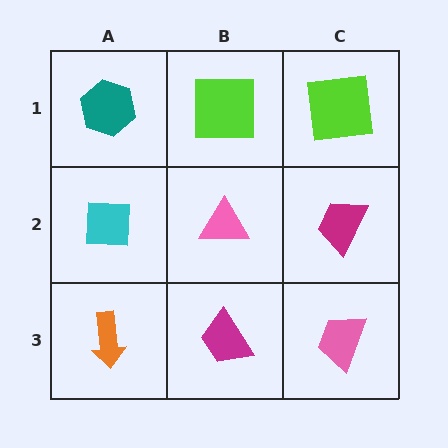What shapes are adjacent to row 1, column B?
A pink triangle (row 2, column B), a teal hexagon (row 1, column A), a lime square (row 1, column C).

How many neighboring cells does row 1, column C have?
2.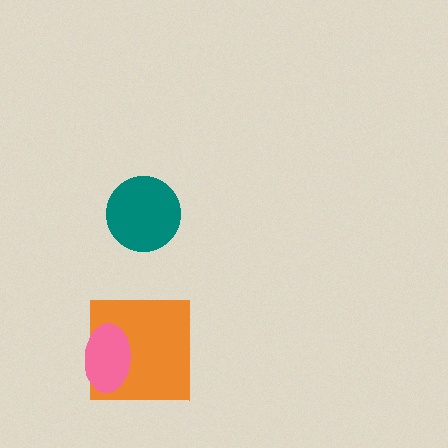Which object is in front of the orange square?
The pink ellipse is in front of the orange square.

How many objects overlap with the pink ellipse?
1 object overlaps with the pink ellipse.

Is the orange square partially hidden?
Yes, it is partially covered by another shape.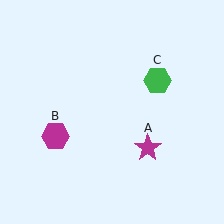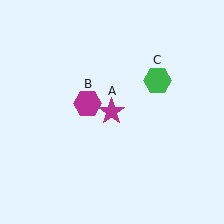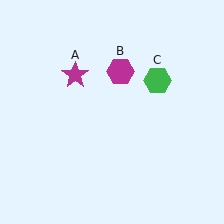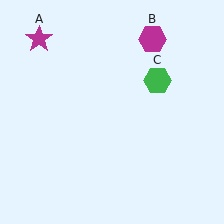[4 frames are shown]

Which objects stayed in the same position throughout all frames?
Green hexagon (object C) remained stationary.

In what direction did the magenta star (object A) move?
The magenta star (object A) moved up and to the left.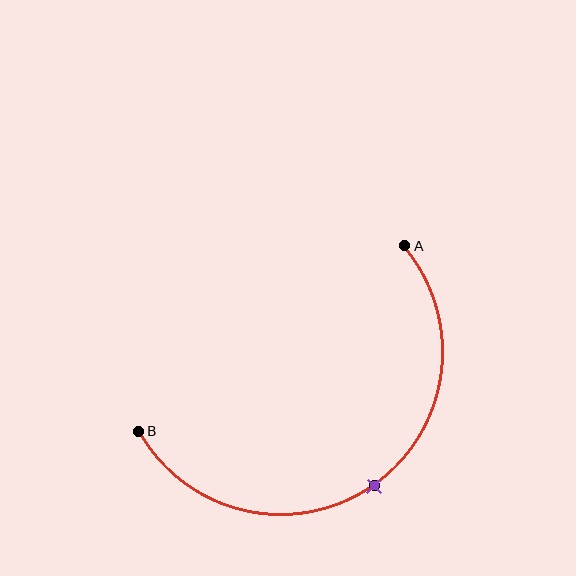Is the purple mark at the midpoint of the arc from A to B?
Yes. The purple mark lies on the arc at equal arc-length from both A and B — it is the arc midpoint.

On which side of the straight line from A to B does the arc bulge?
The arc bulges below and to the right of the straight line connecting A and B.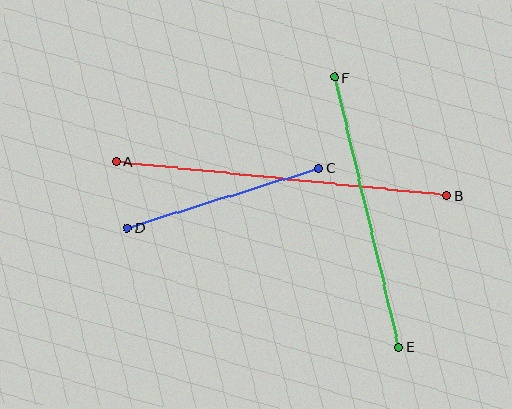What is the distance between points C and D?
The distance is approximately 200 pixels.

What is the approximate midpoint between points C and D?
The midpoint is at approximately (223, 198) pixels.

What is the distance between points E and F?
The distance is approximately 278 pixels.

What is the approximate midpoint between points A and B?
The midpoint is at approximately (281, 178) pixels.